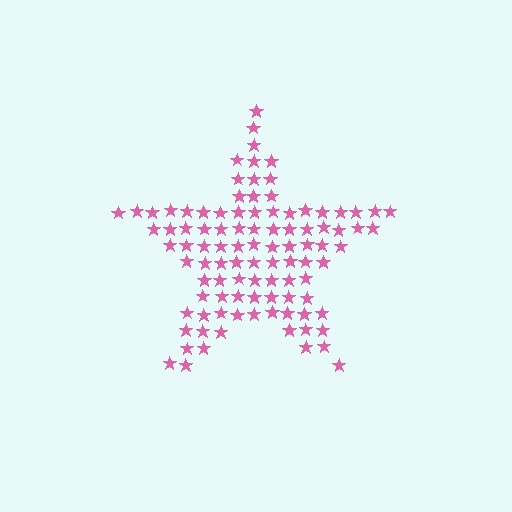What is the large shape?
The large shape is a star.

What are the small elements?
The small elements are stars.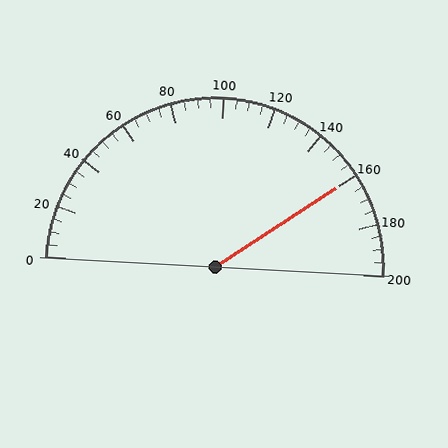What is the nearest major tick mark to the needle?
The nearest major tick mark is 160.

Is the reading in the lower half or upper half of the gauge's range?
The reading is in the upper half of the range (0 to 200).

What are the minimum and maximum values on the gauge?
The gauge ranges from 0 to 200.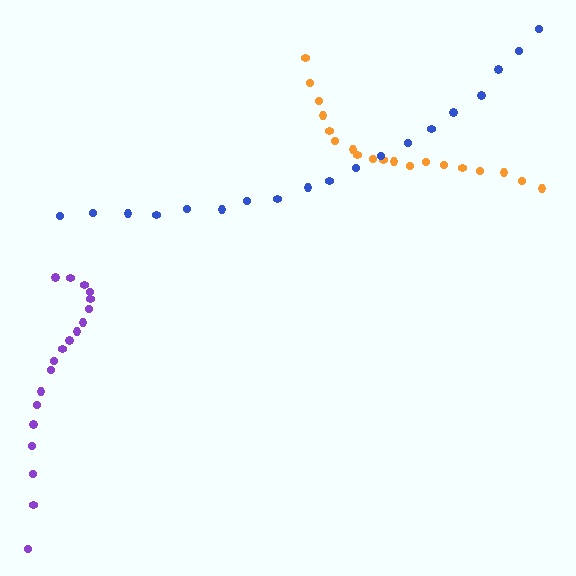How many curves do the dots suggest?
There are 3 distinct paths.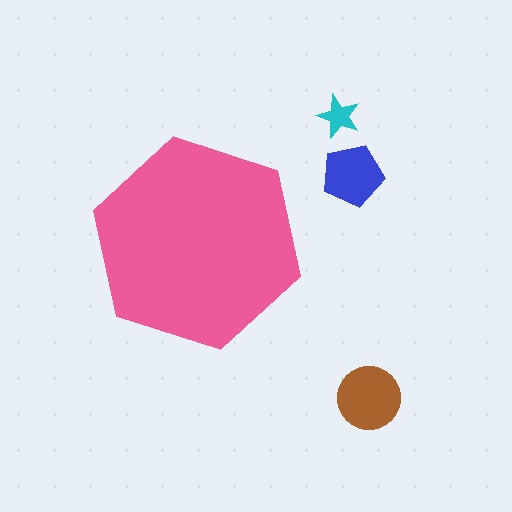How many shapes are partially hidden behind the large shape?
0 shapes are partially hidden.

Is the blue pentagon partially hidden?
No, the blue pentagon is fully visible.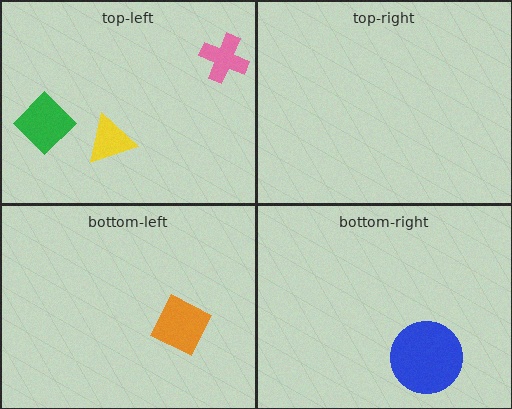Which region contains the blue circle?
The bottom-right region.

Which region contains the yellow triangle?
The top-left region.